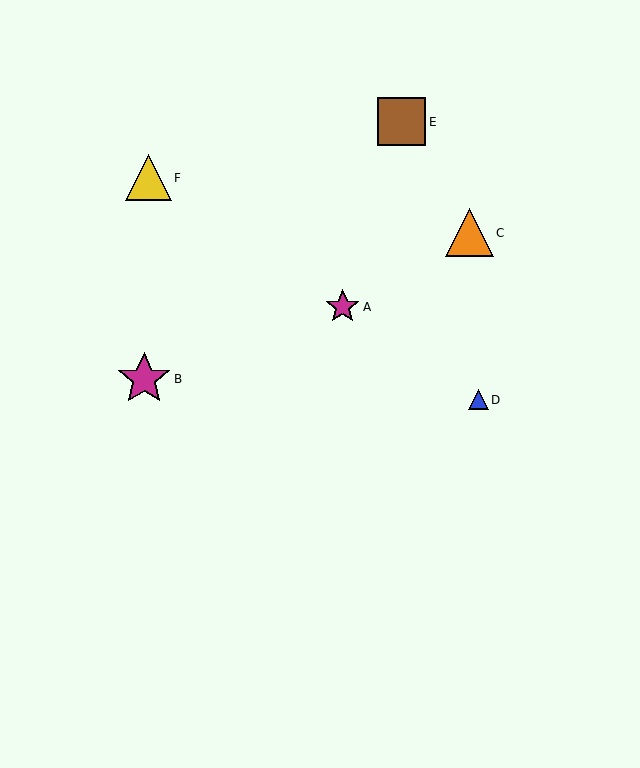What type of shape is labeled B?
Shape B is a magenta star.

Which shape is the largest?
The magenta star (labeled B) is the largest.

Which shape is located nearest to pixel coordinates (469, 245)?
The orange triangle (labeled C) at (469, 233) is nearest to that location.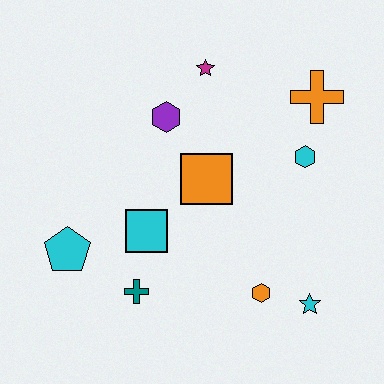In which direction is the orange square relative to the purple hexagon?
The orange square is below the purple hexagon.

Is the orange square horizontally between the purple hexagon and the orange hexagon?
Yes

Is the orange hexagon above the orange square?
No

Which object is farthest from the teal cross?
The orange cross is farthest from the teal cross.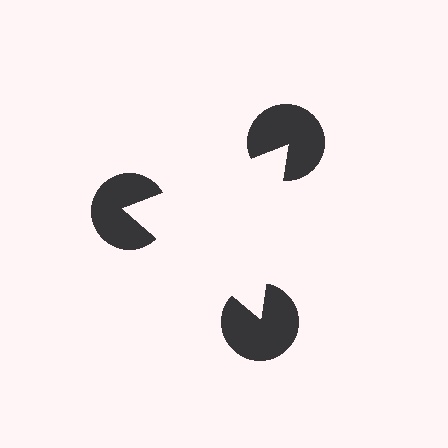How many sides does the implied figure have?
3 sides.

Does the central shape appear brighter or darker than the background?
It typically appears slightly brighter than the background, even though no actual brightness change is drawn.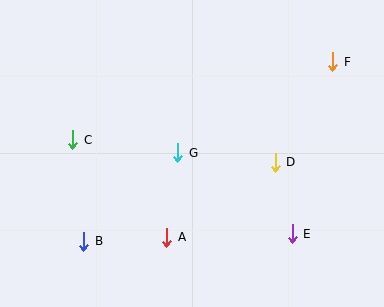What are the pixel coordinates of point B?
Point B is at (84, 241).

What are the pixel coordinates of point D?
Point D is at (275, 162).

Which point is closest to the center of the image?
Point G at (178, 153) is closest to the center.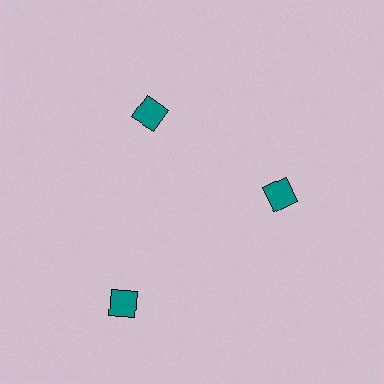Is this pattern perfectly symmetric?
No. The 3 teal diamonds are arranged in a ring, but one element near the 7 o'clock position is pushed outward from the center, breaking the 3-fold rotational symmetry.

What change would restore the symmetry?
The symmetry would be restored by moving it inward, back onto the ring so that all 3 diamonds sit at equal angles and equal distance from the center.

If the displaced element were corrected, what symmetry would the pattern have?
It would have 3-fold rotational symmetry — the pattern would map onto itself every 120 degrees.